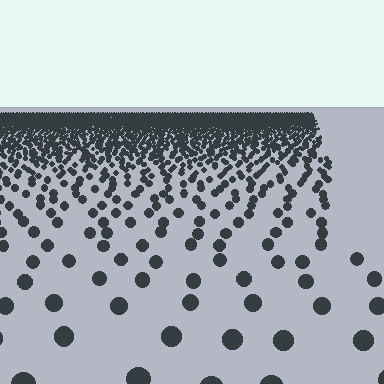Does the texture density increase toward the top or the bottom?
Density increases toward the top.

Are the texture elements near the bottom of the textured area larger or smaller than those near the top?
Larger. Near the bottom, elements are closer to the viewer and appear at a bigger on-screen size.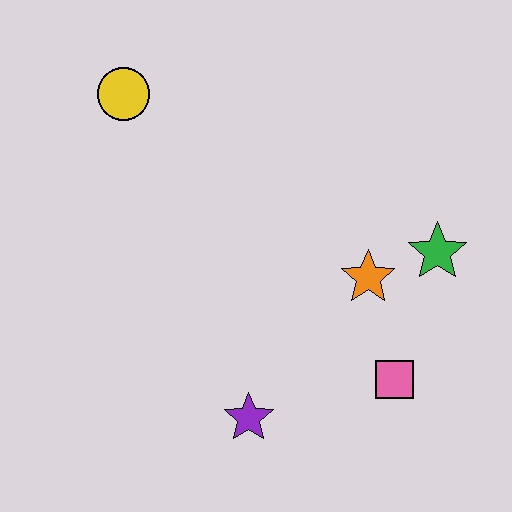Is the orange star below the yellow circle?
Yes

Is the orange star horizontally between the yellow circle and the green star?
Yes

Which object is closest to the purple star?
The pink square is closest to the purple star.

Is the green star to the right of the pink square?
Yes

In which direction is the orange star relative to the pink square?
The orange star is above the pink square.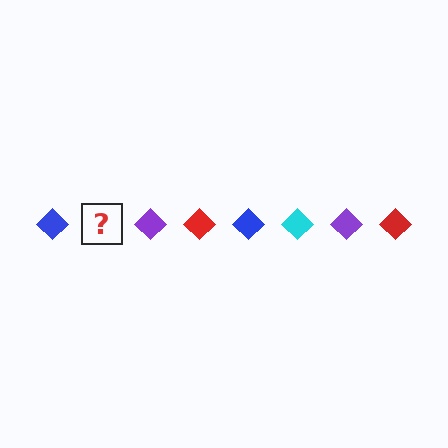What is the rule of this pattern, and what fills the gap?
The rule is that the pattern cycles through blue, cyan, purple, red diamonds. The gap should be filled with a cyan diamond.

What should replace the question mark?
The question mark should be replaced with a cyan diamond.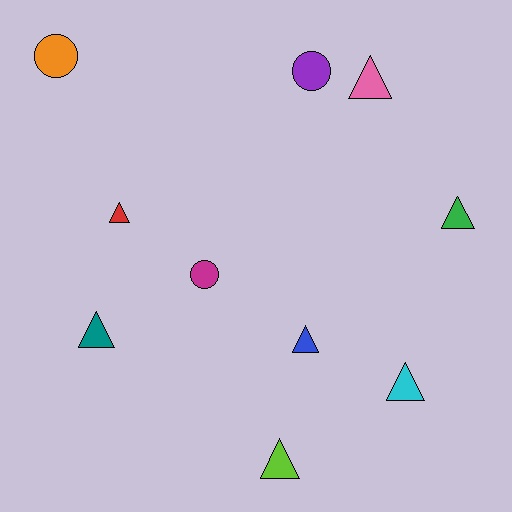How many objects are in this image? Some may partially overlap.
There are 10 objects.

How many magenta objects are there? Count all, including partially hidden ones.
There is 1 magenta object.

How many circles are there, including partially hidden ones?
There are 3 circles.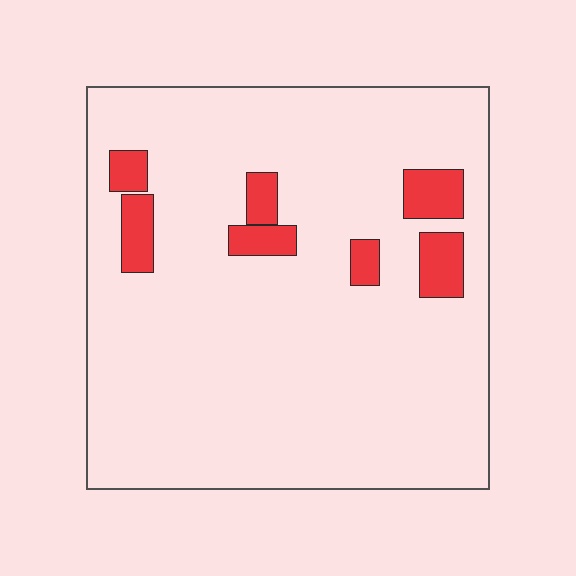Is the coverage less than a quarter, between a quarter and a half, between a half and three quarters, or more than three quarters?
Less than a quarter.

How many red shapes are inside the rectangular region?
7.